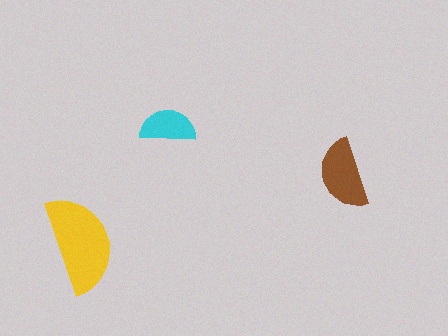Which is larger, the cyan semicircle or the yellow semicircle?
The yellow one.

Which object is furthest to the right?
The brown semicircle is rightmost.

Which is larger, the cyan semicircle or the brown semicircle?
The brown one.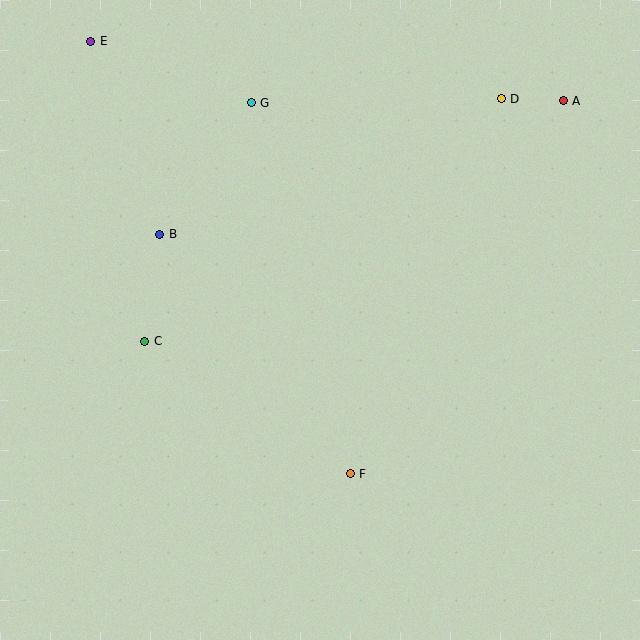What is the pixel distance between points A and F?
The distance between A and F is 430 pixels.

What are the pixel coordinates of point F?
Point F is at (350, 474).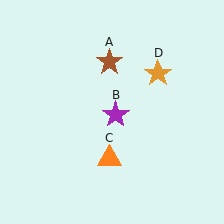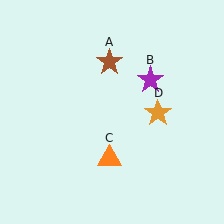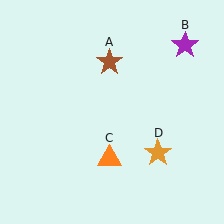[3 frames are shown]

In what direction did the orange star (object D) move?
The orange star (object D) moved down.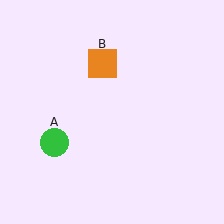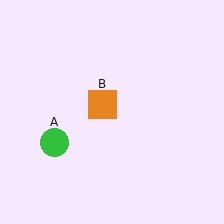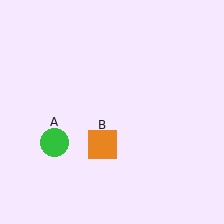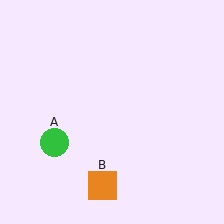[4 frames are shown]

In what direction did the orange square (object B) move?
The orange square (object B) moved down.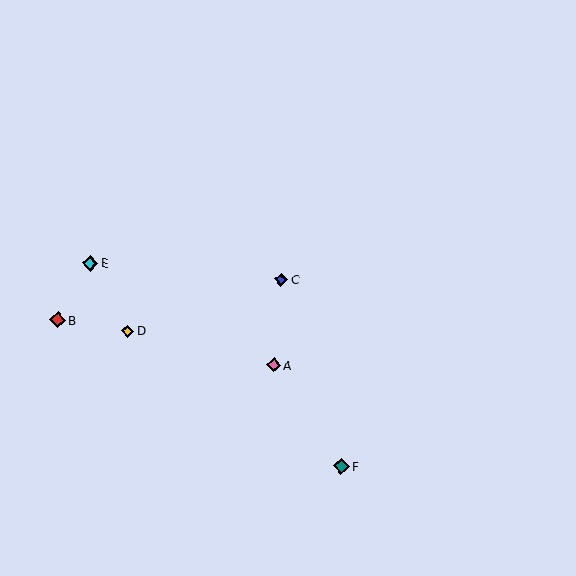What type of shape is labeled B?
Shape B is a red diamond.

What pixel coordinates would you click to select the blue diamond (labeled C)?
Click at (281, 280) to select the blue diamond C.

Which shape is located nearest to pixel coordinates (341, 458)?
The teal diamond (labeled F) at (341, 466) is nearest to that location.